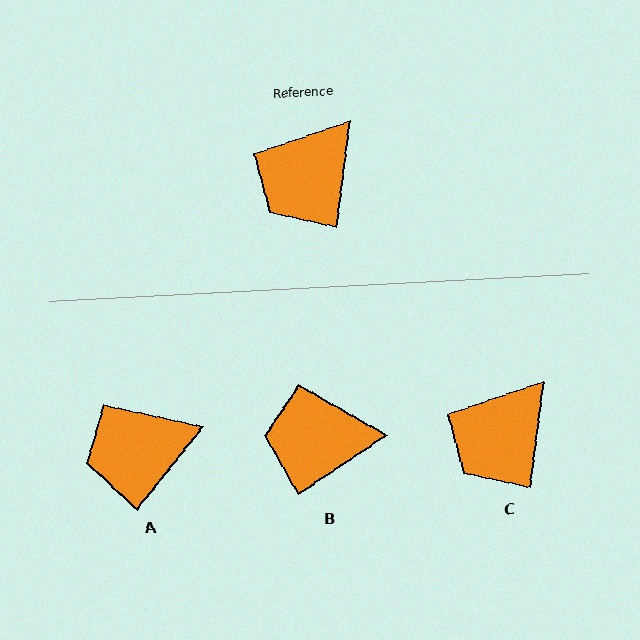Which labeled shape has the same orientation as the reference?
C.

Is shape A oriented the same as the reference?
No, it is off by about 31 degrees.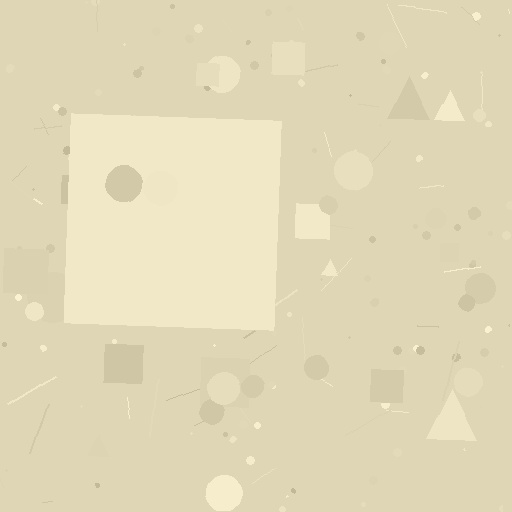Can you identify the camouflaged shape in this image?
The camouflaged shape is a square.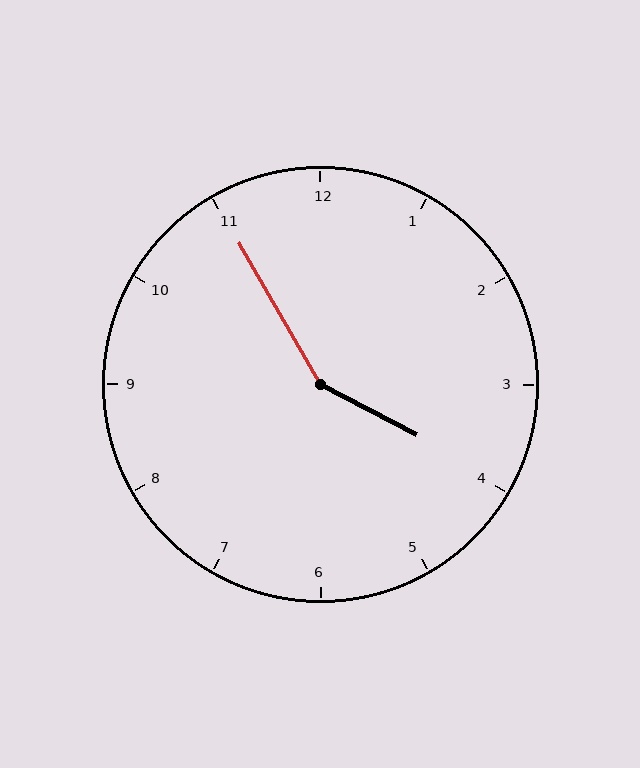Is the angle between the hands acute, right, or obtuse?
It is obtuse.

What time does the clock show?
3:55.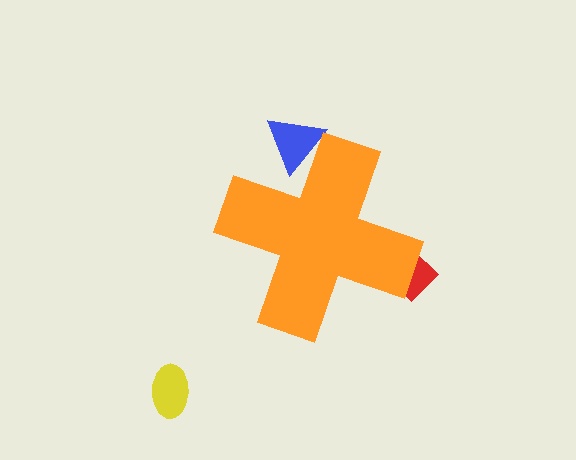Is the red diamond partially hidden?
Yes, the red diamond is partially hidden behind the orange cross.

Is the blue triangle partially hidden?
Yes, the blue triangle is partially hidden behind the orange cross.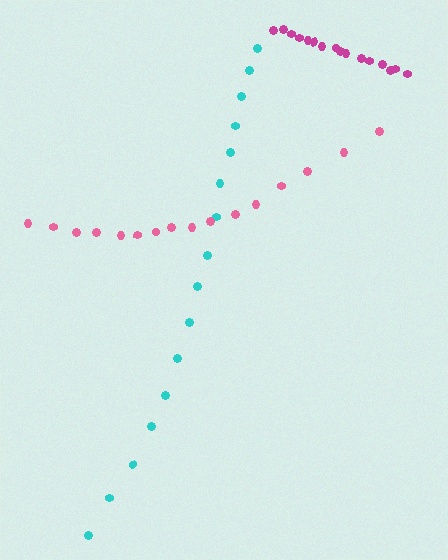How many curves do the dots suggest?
There are 3 distinct paths.